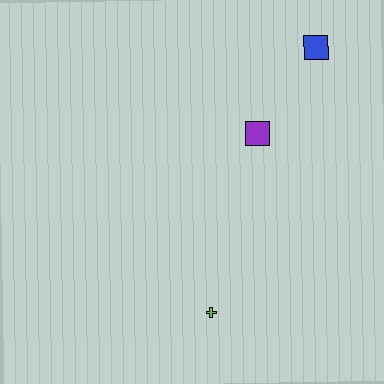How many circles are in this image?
There are no circles.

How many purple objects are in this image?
There is 1 purple object.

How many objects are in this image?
There are 3 objects.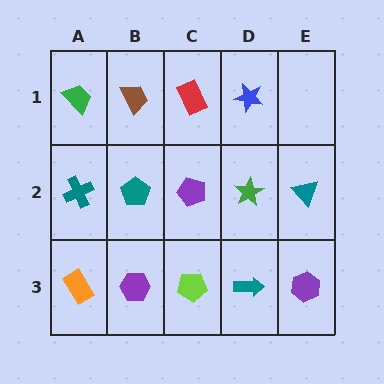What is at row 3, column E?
A purple hexagon.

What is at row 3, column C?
A lime pentagon.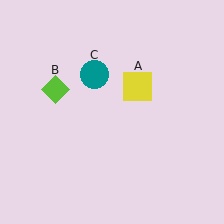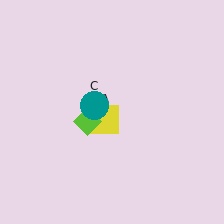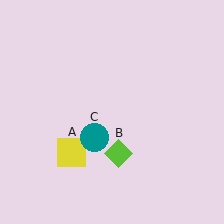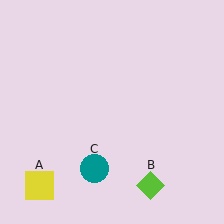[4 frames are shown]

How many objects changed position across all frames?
3 objects changed position: yellow square (object A), lime diamond (object B), teal circle (object C).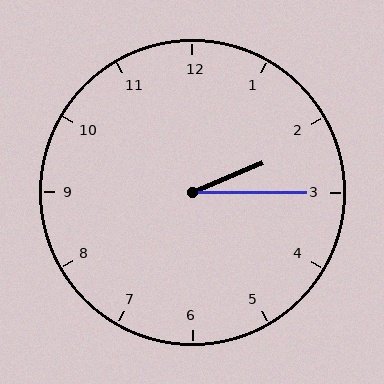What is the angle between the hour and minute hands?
Approximately 22 degrees.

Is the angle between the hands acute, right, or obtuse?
It is acute.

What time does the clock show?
2:15.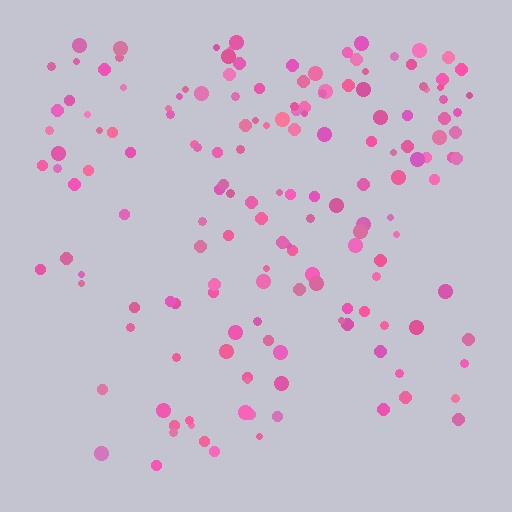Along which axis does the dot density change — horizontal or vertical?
Vertical.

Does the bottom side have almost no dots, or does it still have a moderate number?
Still a moderate number, just noticeably fewer than the top.